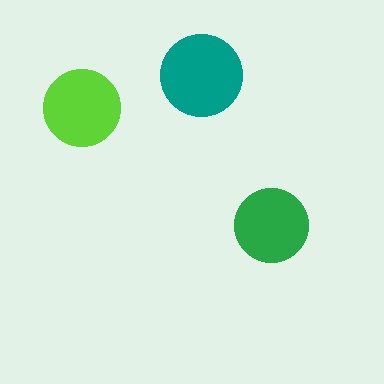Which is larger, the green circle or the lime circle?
The lime one.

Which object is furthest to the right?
The green circle is rightmost.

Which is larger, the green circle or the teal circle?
The teal one.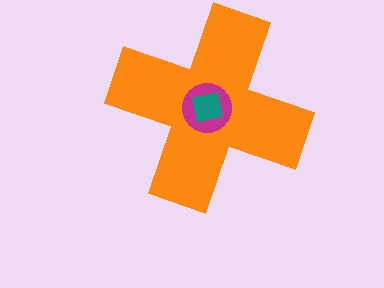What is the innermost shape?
The teal square.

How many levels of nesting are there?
3.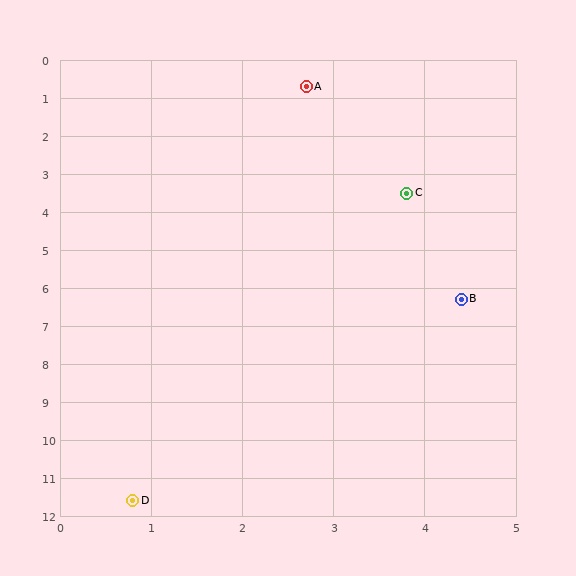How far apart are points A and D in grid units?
Points A and D are about 11.1 grid units apart.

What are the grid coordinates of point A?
Point A is at approximately (2.7, 0.7).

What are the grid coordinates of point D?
Point D is at approximately (0.8, 11.6).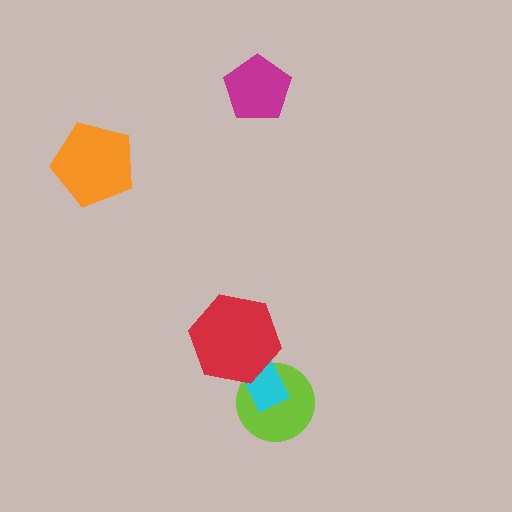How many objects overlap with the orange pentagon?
0 objects overlap with the orange pentagon.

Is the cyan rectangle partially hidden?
Yes, it is partially covered by another shape.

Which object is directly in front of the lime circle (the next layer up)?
The cyan rectangle is directly in front of the lime circle.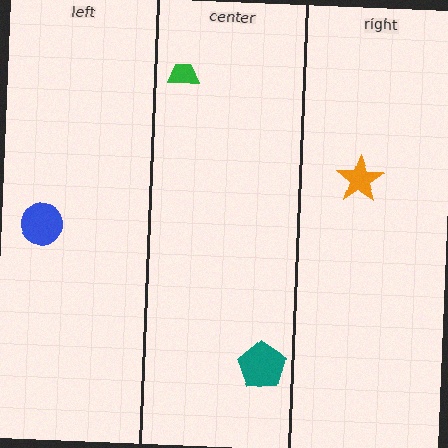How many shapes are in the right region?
1.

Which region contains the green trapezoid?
The center region.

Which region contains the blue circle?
The left region.